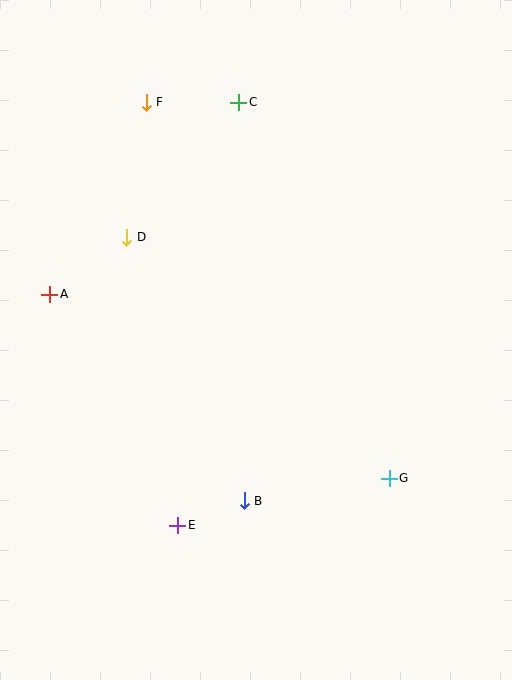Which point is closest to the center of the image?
Point B at (244, 501) is closest to the center.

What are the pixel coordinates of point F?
Point F is at (146, 102).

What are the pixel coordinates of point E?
Point E is at (178, 525).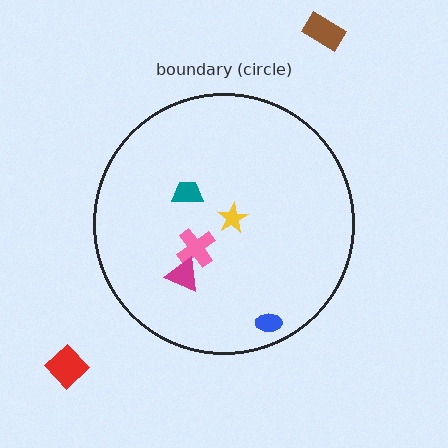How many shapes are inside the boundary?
5 inside, 2 outside.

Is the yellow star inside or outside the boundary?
Inside.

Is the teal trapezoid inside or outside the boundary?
Inside.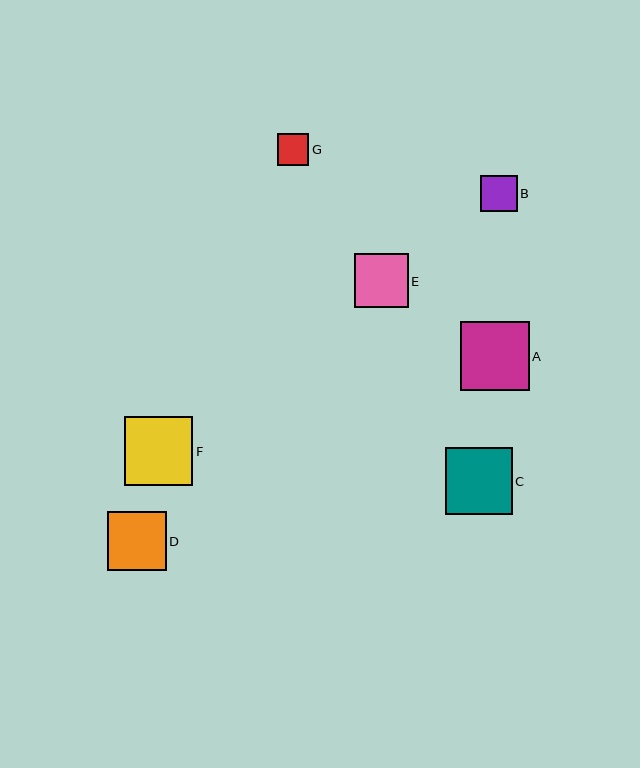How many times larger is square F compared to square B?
Square F is approximately 1.9 times the size of square B.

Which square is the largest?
Square F is the largest with a size of approximately 69 pixels.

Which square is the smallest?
Square G is the smallest with a size of approximately 31 pixels.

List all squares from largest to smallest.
From largest to smallest: F, A, C, D, E, B, G.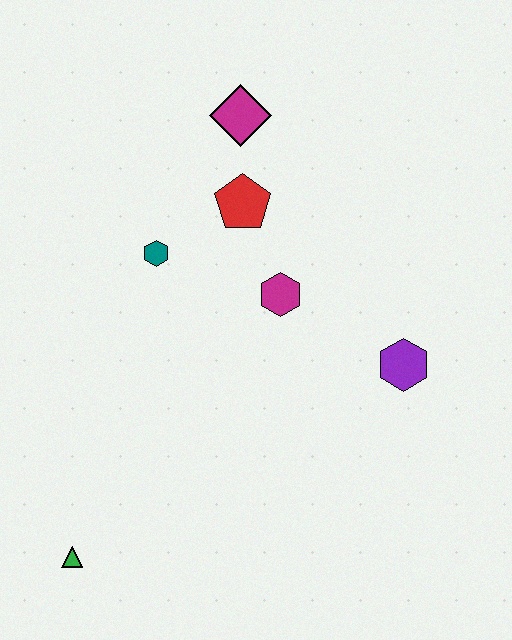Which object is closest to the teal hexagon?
The red pentagon is closest to the teal hexagon.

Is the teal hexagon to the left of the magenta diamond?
Yes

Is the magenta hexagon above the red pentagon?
No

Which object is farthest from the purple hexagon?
The green triangle is farthest from the purple hexagon.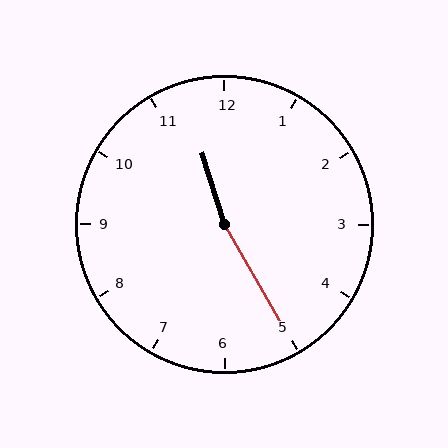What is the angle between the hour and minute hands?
Approximately 168 degrees.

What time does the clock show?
11:25.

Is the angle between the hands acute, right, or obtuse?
It is obtuse.